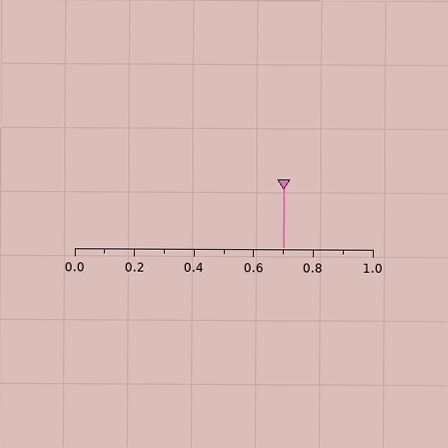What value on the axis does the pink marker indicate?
The marker indicates approximately 0.7.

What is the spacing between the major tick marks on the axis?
The major ticks are spaced 0.2 apart.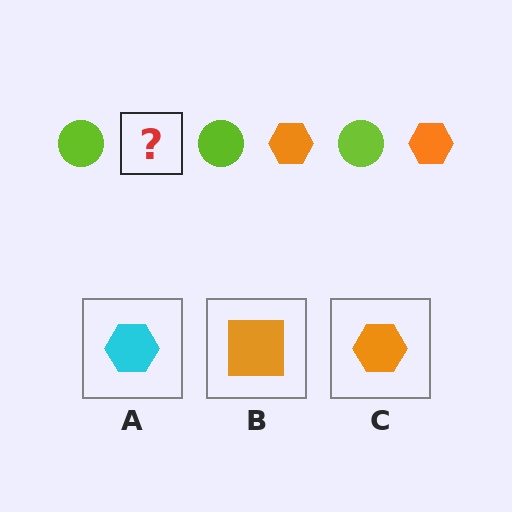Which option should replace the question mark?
Option C.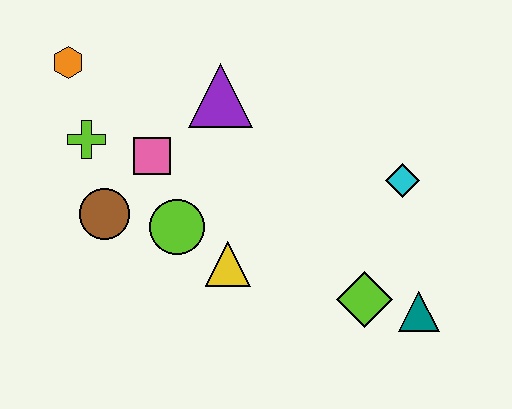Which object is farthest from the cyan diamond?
The orange hexagon is farthest from the cyan diamond.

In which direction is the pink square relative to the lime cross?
The pink square is to the right of the lime cross.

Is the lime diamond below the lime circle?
Yes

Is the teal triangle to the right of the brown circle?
Yes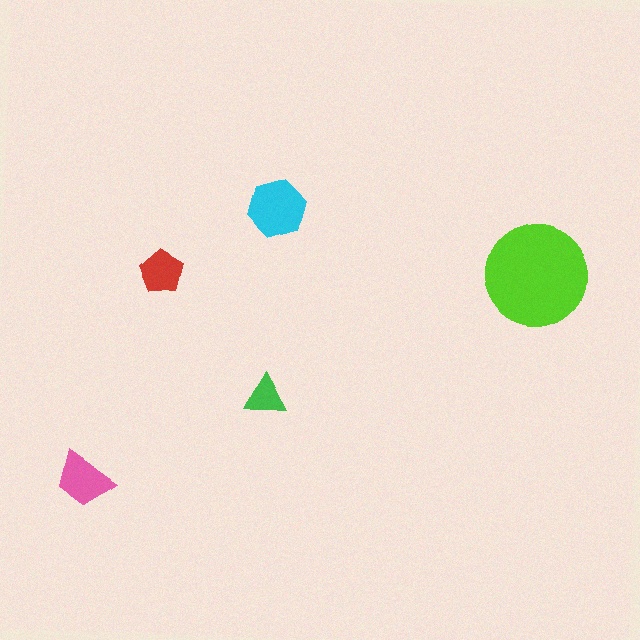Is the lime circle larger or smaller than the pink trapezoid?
Larger.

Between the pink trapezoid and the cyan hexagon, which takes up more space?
The cyan hexagon.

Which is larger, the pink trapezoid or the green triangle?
The pink trapezoid.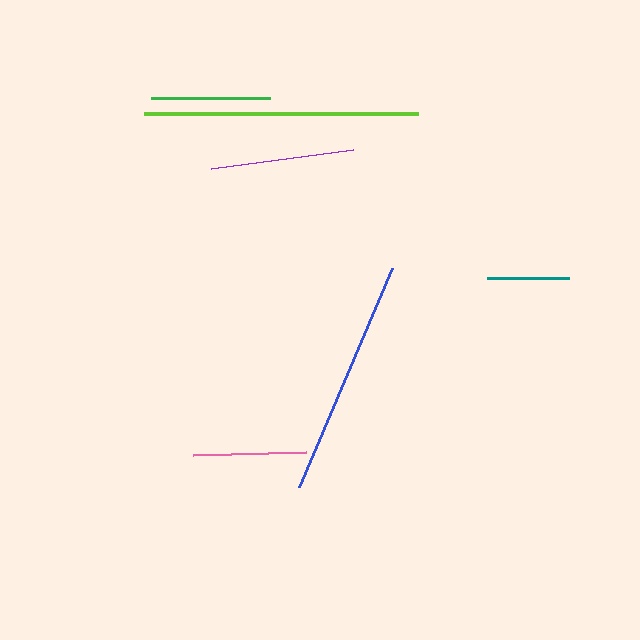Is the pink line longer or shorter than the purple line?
The purple line is longer than the pink line.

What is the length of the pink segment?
The pink segment is approximately 113 pixels long.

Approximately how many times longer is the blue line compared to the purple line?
The blue line is approximately 1.7 times the length of the purple line.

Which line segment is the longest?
The lime line is the longest at approximately 274 pixels.